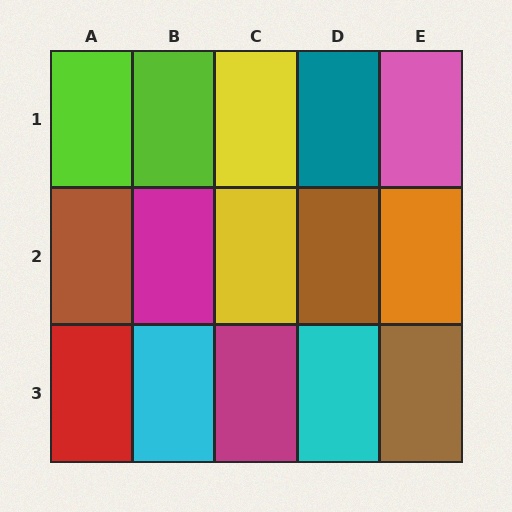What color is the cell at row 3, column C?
Magenta.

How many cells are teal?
1 cell is teal.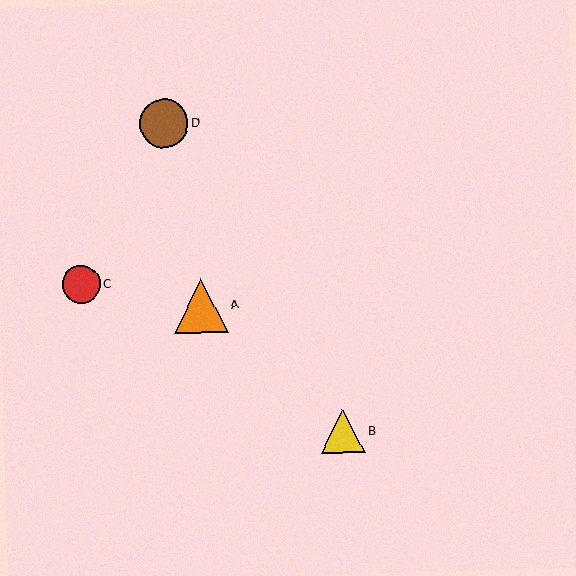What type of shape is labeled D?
Shape D is a brown circle.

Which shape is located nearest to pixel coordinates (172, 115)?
The brown circle (labeled D) at (164, 123) is nearest to that location.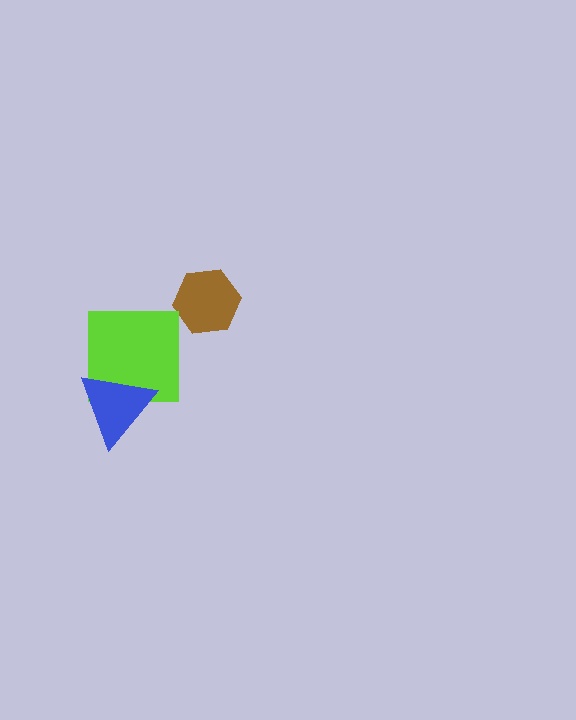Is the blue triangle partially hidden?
No, no other shape covers it.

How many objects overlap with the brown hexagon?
0 objects overlap with the brown hexagon.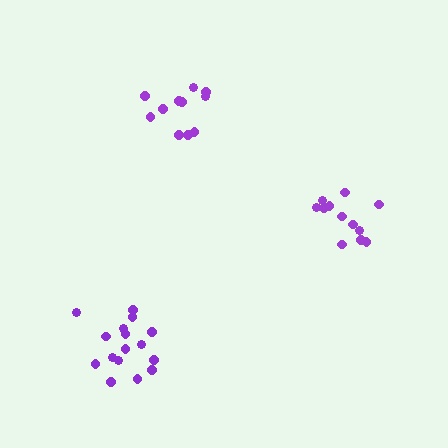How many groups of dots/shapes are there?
There are 3 groups.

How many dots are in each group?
Group 1: 12 dots, Group 2: 11 dots, Group 3: 16 dots (39 total).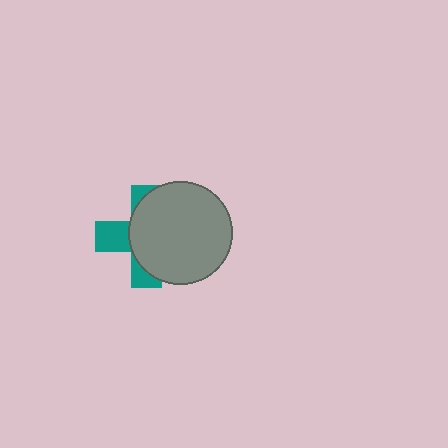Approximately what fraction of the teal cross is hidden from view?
Roughly 66% of the teal cross is hidden behind the gray circle.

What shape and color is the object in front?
The object in front is a gray circle.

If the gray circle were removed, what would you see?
You would see the complete teal cross.